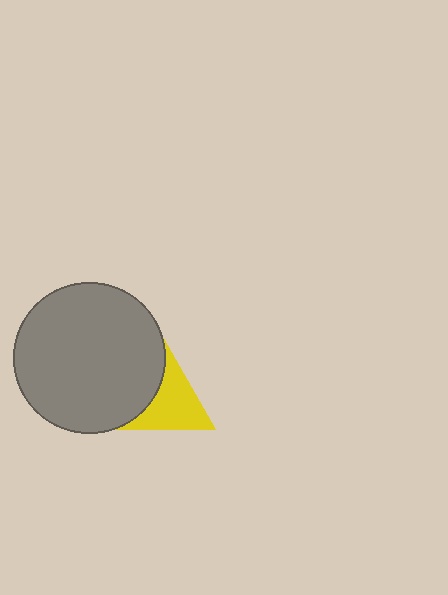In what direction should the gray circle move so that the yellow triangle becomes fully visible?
The gray circle should move left. That is the shortest direction to clear the overlap and leave the yellow triangle fully visible.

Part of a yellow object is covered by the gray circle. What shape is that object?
It is a triangle.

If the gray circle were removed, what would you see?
You would see the complete yellow triangle.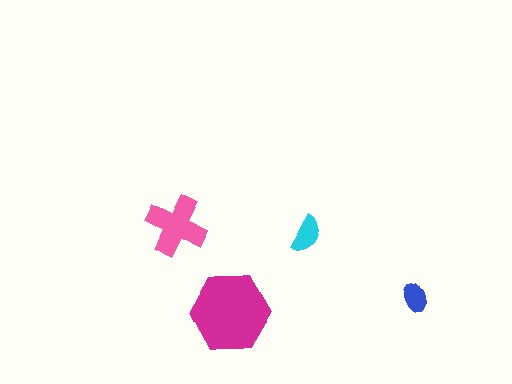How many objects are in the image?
There are 4 objects in the image.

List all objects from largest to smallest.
The magenta hexagon, the pink cross, the cyan semicircle, the blue ellipse.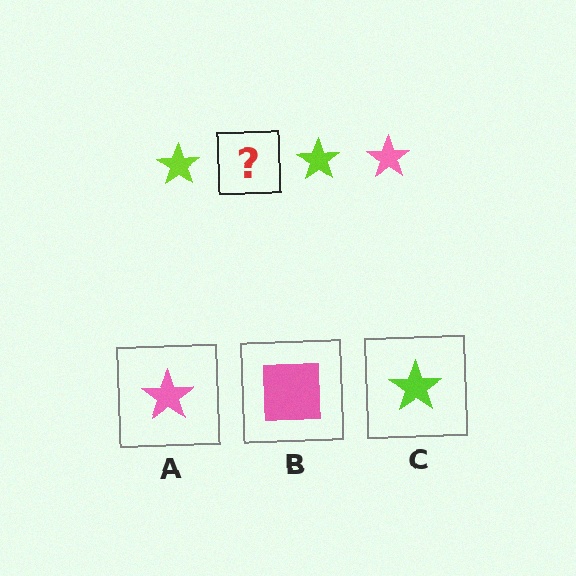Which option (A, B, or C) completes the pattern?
A.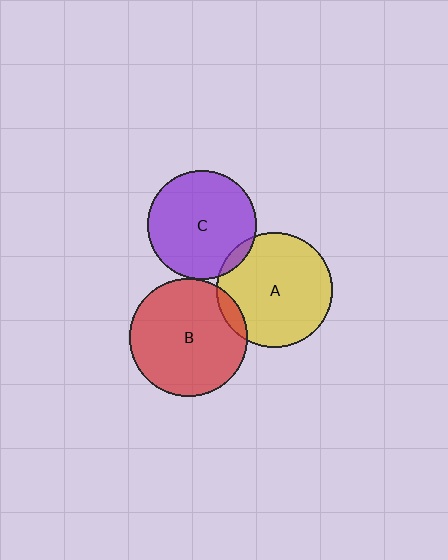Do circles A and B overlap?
Yes.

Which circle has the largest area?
Circle B (red).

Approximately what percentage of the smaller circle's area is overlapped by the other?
Approximately 10%.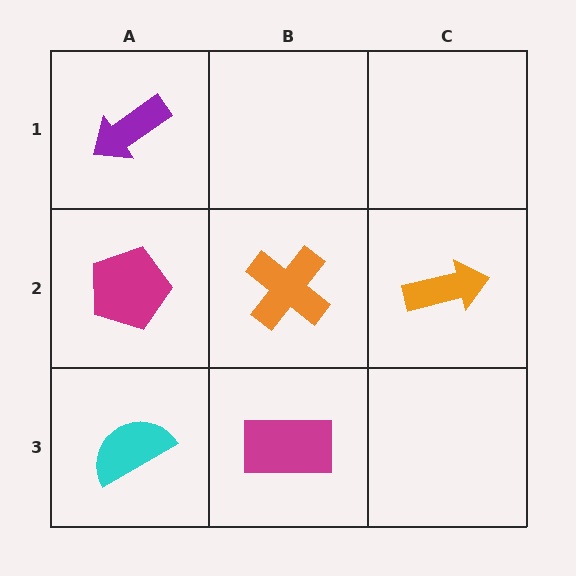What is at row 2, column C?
An orange arrow.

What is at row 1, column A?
A purple arrow.